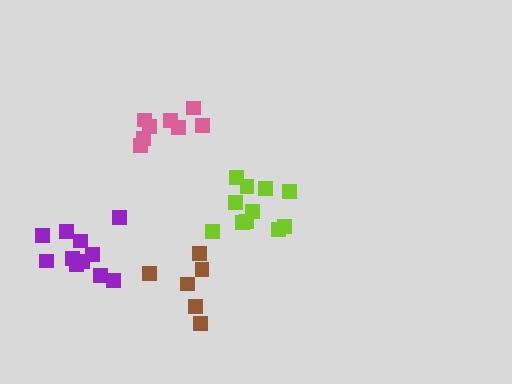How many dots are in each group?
Group 1: 11 dots, Group 2: 8 dots, Group 3: 6 dots, Group 4: 11 dots (36 total).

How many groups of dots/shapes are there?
There are 4 groups.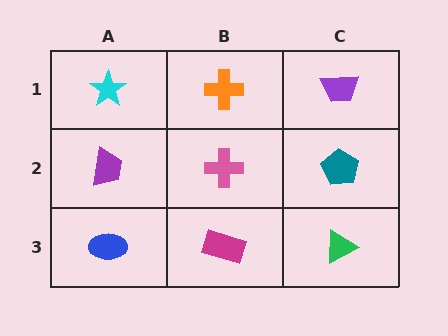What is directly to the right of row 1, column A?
An orange cross.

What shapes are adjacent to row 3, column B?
A pink cross (row 2, column B), a blue ellipse (row 3, column A), a green triangle (row 3, column C).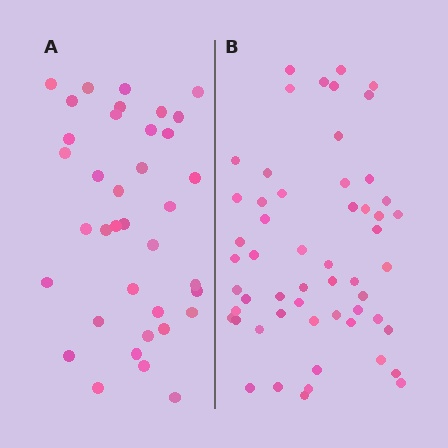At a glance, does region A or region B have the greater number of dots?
Region B (the right region) has more dots.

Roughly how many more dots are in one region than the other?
Region B has approximately 20 more dots than region A.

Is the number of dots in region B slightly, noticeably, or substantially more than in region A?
Region B has substantially more. The ratio is roughly 1.5 to 1.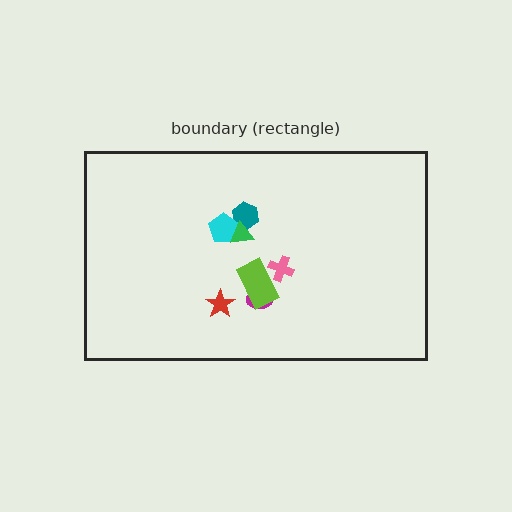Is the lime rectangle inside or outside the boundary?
Inside.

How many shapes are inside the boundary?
7 inside, 0 outside.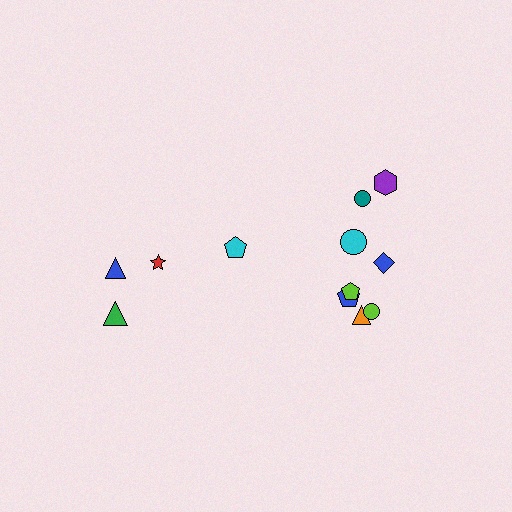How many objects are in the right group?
There are 8 objects.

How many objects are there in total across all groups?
There are 12 objects.